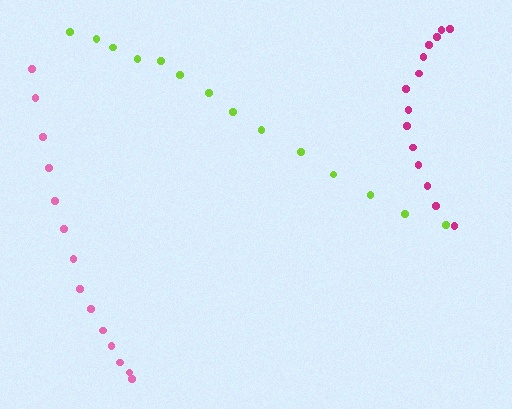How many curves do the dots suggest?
There are 3 distinct paths.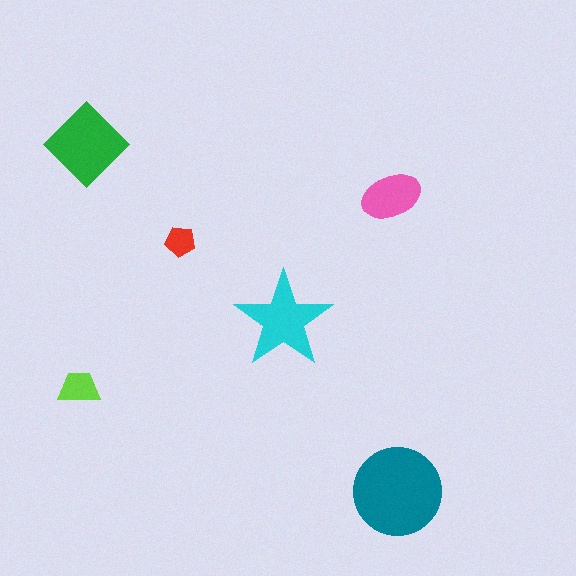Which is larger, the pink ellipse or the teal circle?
The teal circle.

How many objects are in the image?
There are 6 objects in the image.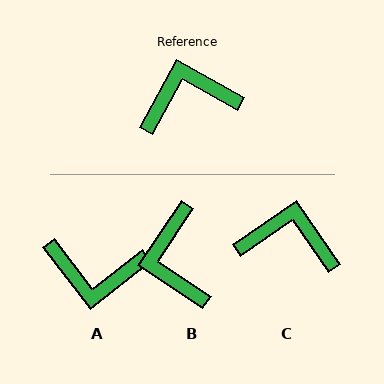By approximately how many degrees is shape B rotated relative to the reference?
Approximately 85 degrees counter-clockwise.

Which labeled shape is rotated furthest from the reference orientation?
A, about 156 degrees away.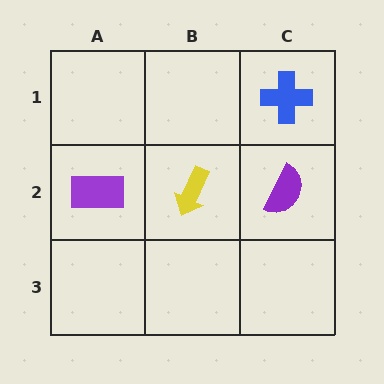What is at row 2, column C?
A purple semicircle.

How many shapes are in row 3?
0 shapes.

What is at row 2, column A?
A purple rectangle.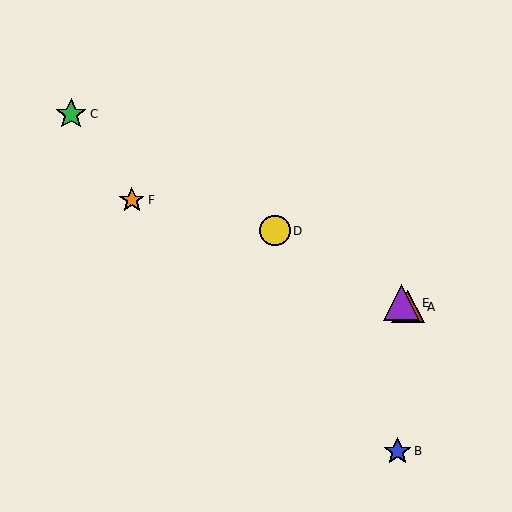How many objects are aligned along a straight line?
4 objects (A, C, D, E) are aligned along a straight line.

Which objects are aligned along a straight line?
Objects A, C, D, E are aligned along a straight line.